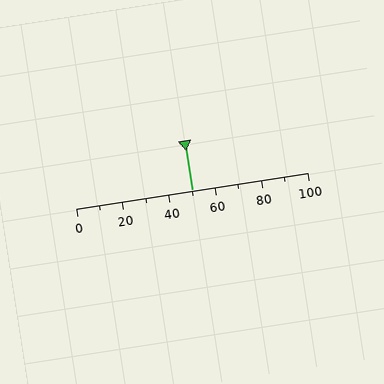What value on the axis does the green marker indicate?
The marker indicates approximately 50.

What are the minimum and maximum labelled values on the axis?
The axis runs from 0 to 100.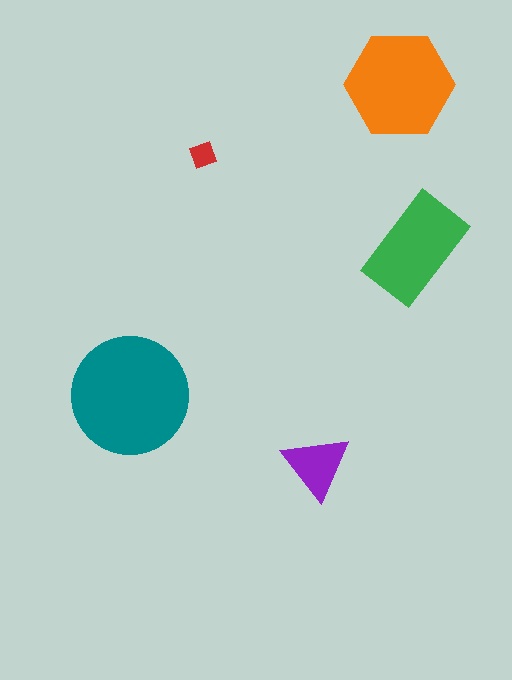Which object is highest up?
The orange hexagon is topmost.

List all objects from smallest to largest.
The red diamond, the purple triangle, the green rectangle, the orange hexagon, the teal circle.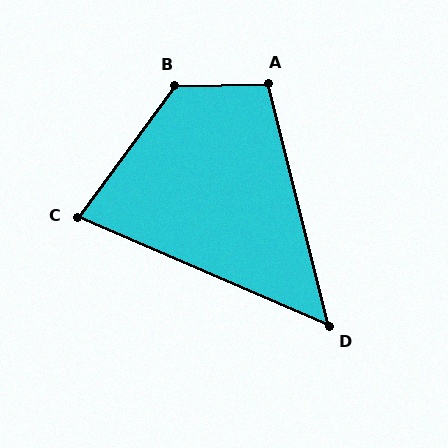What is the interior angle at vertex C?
Approximately 77 degrees (acute).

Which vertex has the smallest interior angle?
D, at approximately 53 degrees.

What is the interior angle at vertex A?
Approximately 103 degrees (obtuse).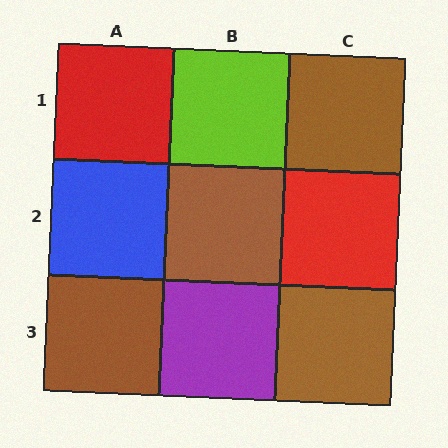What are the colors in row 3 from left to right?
Brown, purple, brown.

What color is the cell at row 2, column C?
Red.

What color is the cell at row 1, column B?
Lime.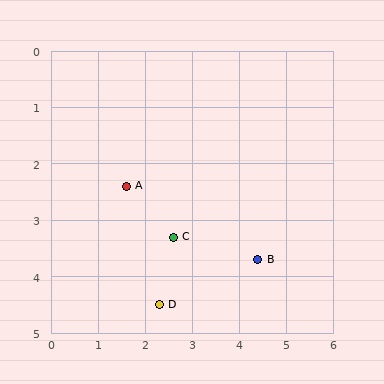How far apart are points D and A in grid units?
Points D and A are about 2.2 grid units apart.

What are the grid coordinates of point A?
Point A is at approximately (1.6, 2.4).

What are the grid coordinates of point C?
Point C is at approximately (2.6, 3.3).